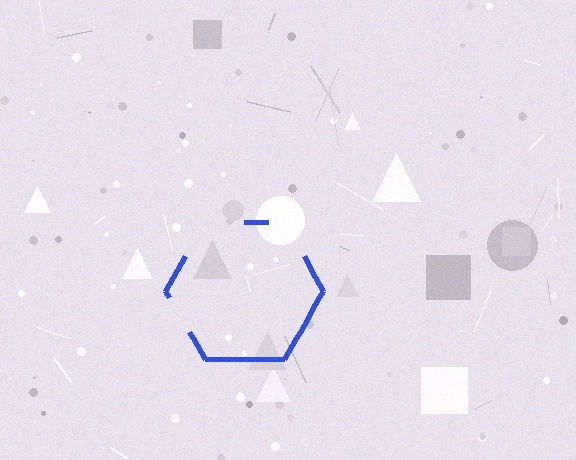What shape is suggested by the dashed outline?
The dashed outline suggests a hexagon.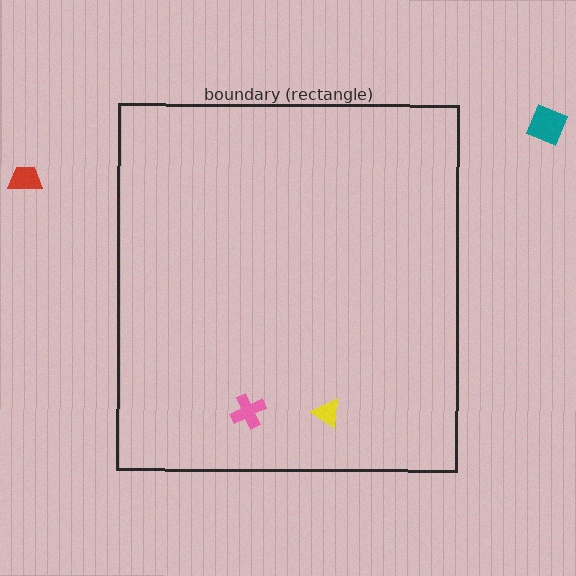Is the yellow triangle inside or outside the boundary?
Inside.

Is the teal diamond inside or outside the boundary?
Outside.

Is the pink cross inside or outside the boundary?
Inside.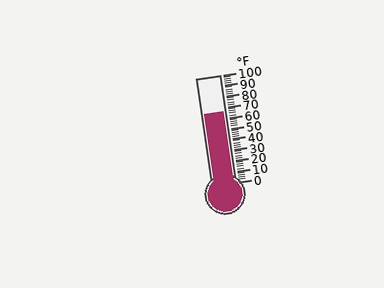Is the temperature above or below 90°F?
The temperature is below 90°F.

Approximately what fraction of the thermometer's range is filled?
The thermometer is filled to approximately 65% of its range.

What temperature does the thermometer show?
The thermometer shows approximately 66°F.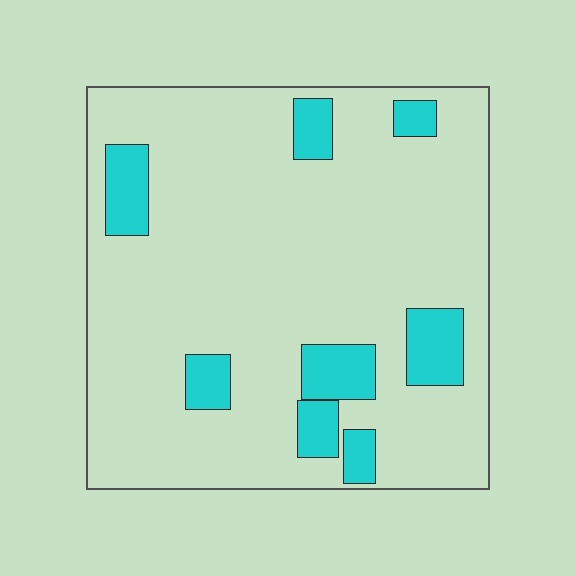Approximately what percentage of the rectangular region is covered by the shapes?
Approximately 15%.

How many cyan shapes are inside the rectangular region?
8.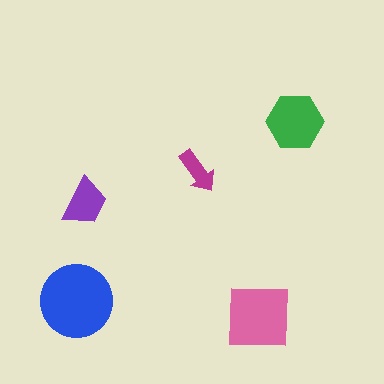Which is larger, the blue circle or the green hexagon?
The blue circle.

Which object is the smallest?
The magenta arrow.